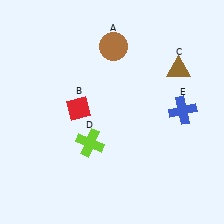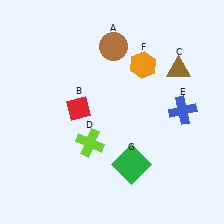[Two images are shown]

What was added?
An orange hexagon (F), a green square (G) were added in Image 2.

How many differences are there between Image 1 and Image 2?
There are 2 differences between the two images.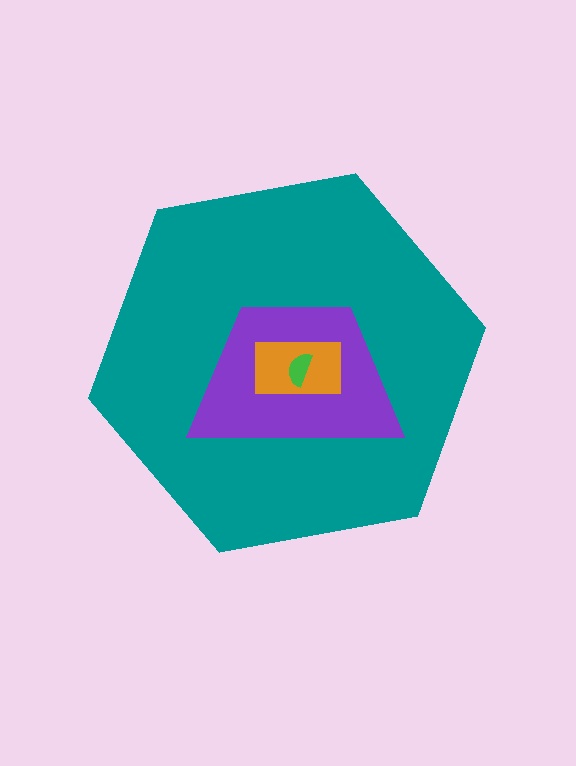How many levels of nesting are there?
4.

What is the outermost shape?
The teal hexagon.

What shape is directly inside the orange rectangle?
The green semicircle.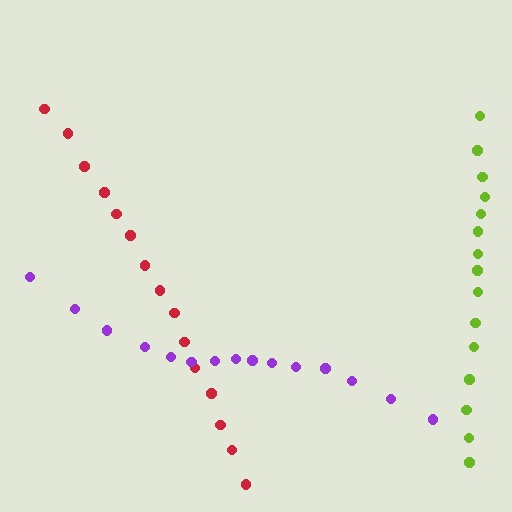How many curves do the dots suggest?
There are 3 distinct paths.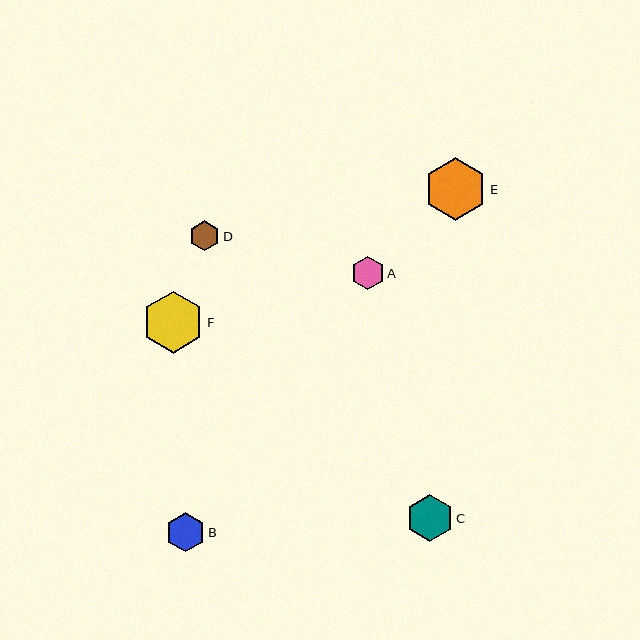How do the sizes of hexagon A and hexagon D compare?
Hexagon A and hexagon D are approximately the same size.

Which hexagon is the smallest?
Hexagon D is the smallest with a size of approximately 30 pixels.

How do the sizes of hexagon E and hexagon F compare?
Hexagon E and hexagon F are approximately the same size.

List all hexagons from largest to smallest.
From largest to smallest: E, F, C, B, A, D.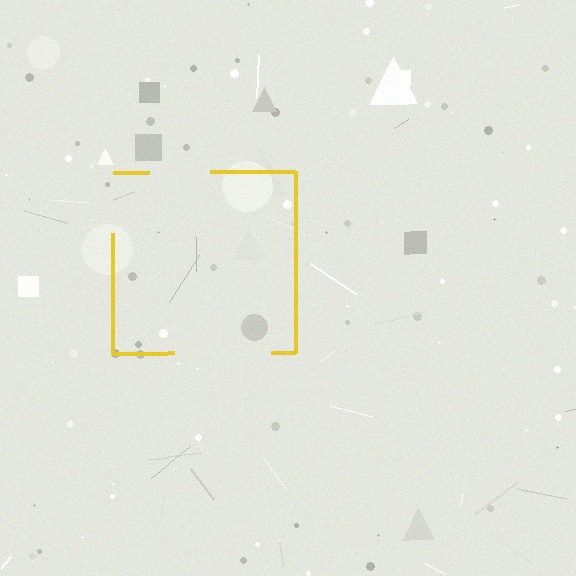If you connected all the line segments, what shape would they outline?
They would outline a square.